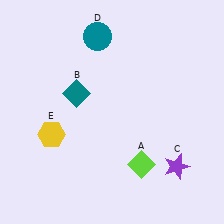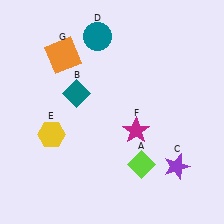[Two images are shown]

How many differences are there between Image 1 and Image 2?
There are 2 differences between the two images.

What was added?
A magenta star (F), an orange square (G) were added in Image 2.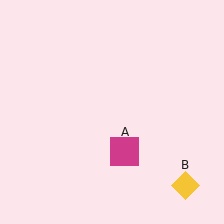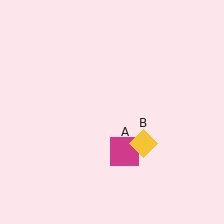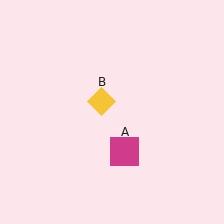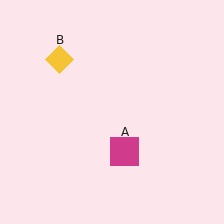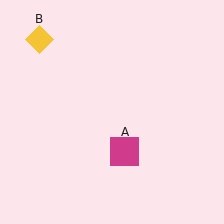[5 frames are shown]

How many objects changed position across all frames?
1 object changed position: yellow diamond (object B).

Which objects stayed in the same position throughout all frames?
Magenta square (object A) remained stationary.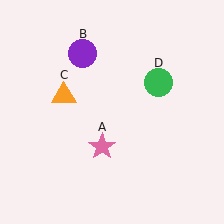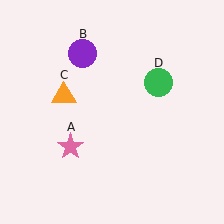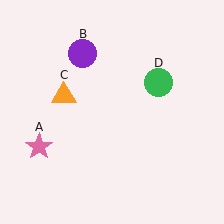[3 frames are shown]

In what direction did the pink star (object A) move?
The pink star (object A) moved left.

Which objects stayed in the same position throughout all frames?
Purple circle (object B) and orange triangle (object C) and green circle (object D) remained stationary.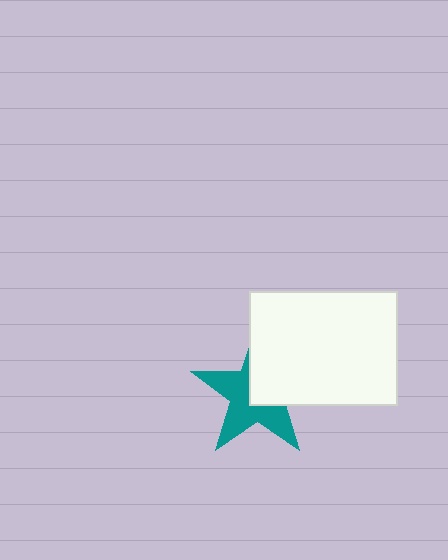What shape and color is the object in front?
The object in front is a white rectangle.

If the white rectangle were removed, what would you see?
You would see the complete teal star.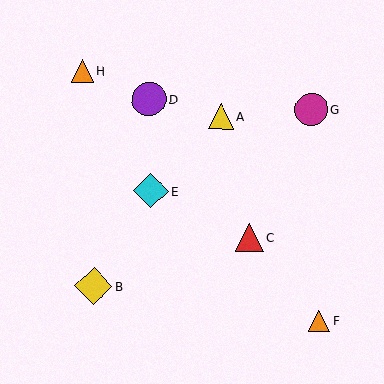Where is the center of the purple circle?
The center of the purple circle is at (149, 100).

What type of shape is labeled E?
Shape E is a cyan diamond.